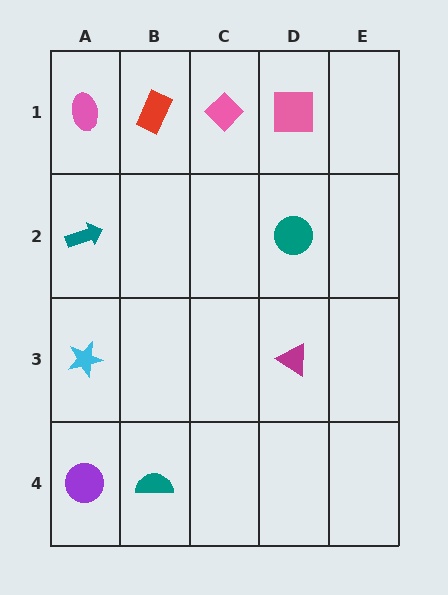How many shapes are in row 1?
4 shapes.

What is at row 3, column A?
A cyan star.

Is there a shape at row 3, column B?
No, that cell is empty.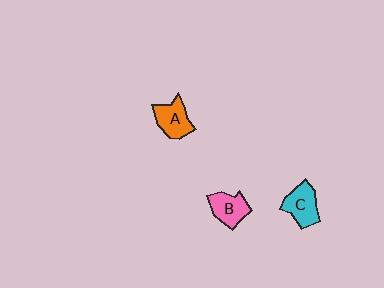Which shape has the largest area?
Shape C (cyan).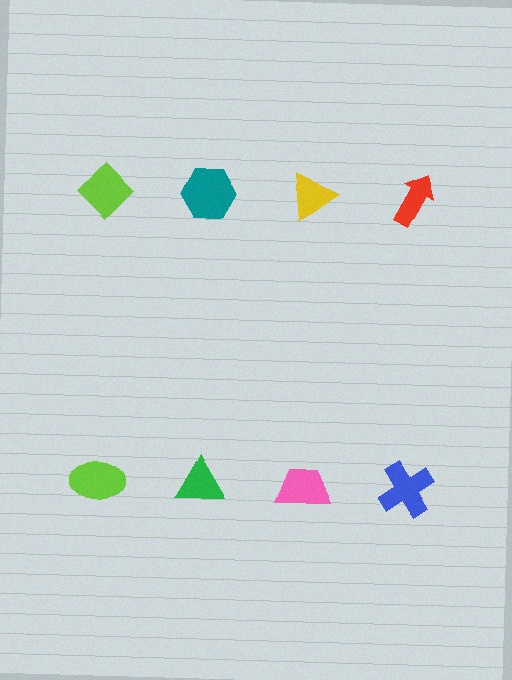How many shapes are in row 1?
4 shapes.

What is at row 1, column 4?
A red arrow.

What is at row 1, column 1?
A lime diamond.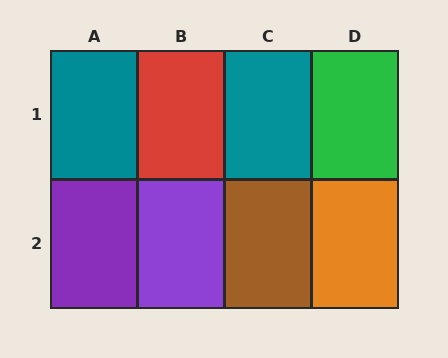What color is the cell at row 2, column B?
Purple.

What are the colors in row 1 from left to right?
Teal, red, teal, green.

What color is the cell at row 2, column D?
Orange.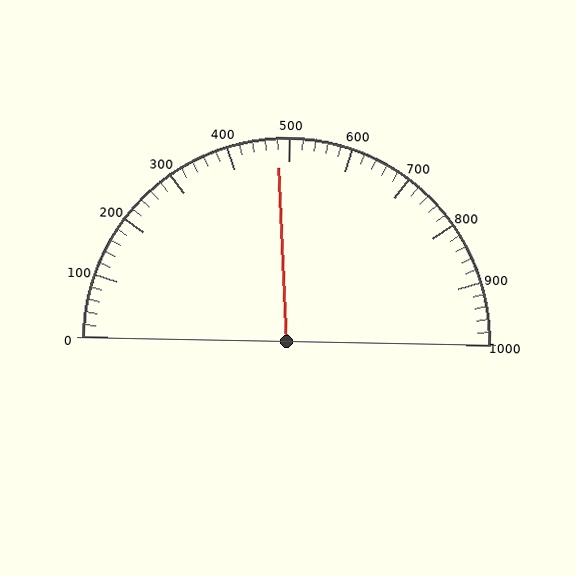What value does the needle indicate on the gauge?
The needle indicates approximately 480.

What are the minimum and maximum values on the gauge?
The gauge ranges from 0 to 1000.